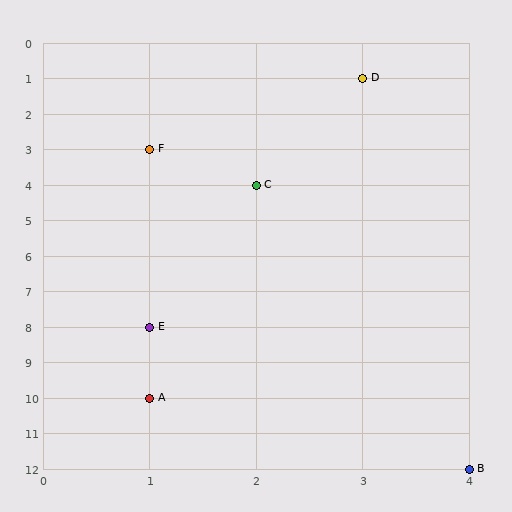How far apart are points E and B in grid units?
Points E and B are 3 columns and 4 rows apart (about 5.0 grid units diagonally).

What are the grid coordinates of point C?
Point C is at grid coordinates (2, 4).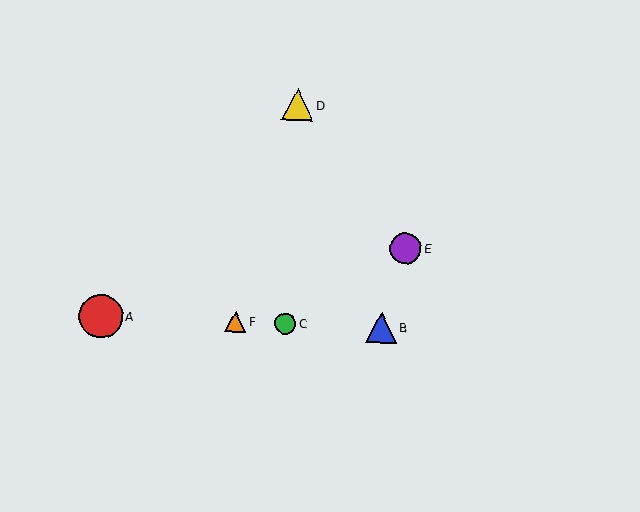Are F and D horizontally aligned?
No, F is at y≈322 and D is at y≈105.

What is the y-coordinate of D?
Object D is at y≈105.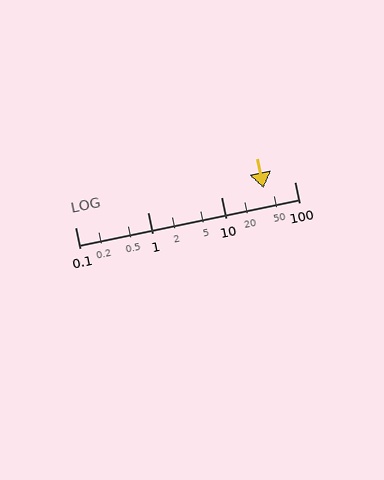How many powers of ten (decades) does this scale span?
The scale spans 3 decades, from 0.1 to 100.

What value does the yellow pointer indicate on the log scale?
The pointer indicates approximately 38.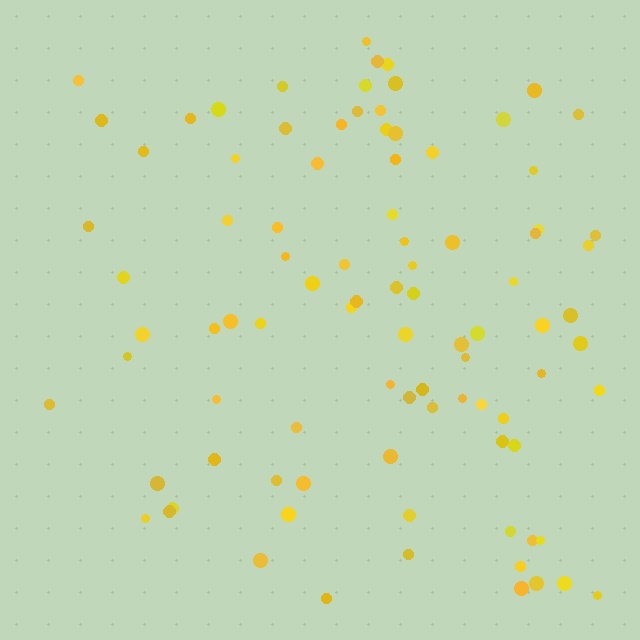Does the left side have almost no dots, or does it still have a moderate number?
Still a moderate number, just noticeably fewer than the right.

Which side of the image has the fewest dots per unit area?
The left.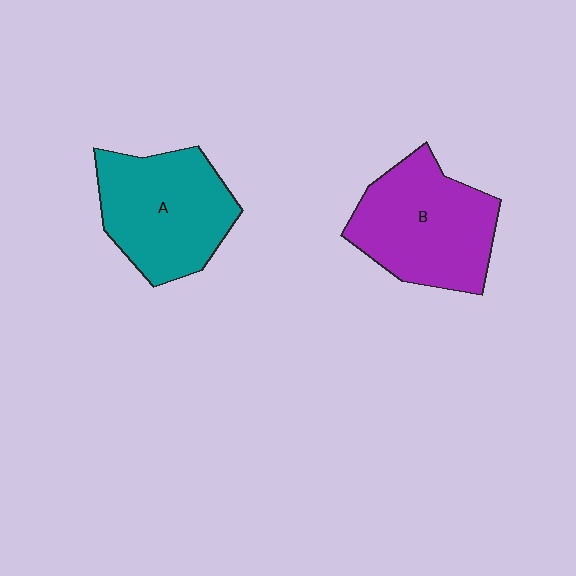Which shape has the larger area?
Shape B (purple).